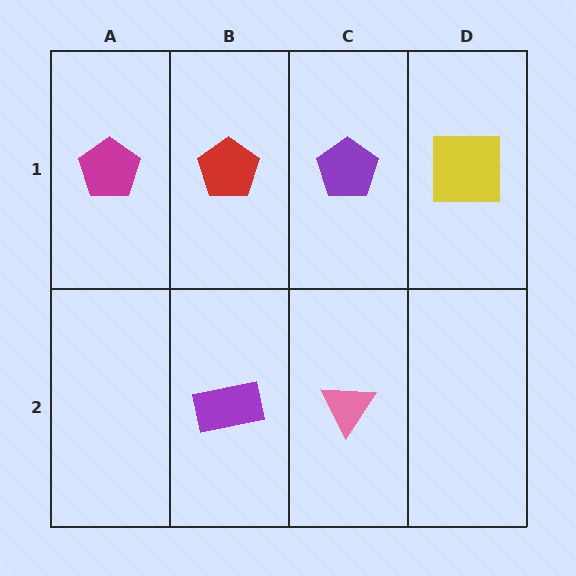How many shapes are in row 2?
2 shapes.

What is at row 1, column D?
A yellow square.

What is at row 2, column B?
A purple rectangle.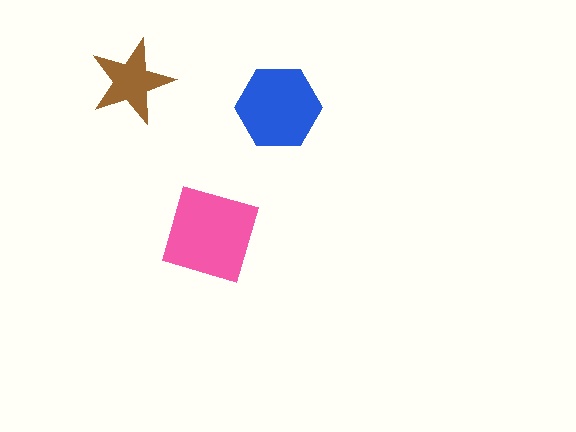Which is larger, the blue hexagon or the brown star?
The blue hexagon.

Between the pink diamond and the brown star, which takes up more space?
The pink diamond.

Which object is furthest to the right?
The blue hexagon is rightmost.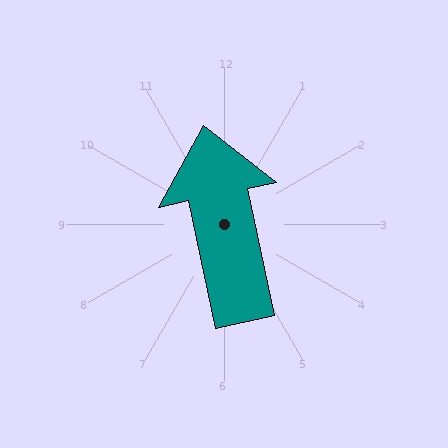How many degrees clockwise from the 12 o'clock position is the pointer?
Approximately 348 degrees.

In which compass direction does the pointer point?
North.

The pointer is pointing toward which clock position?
Roughly 12 o'clock.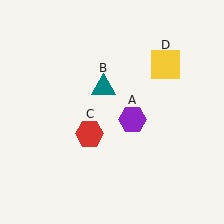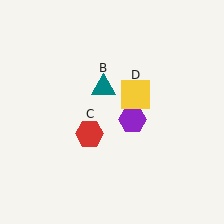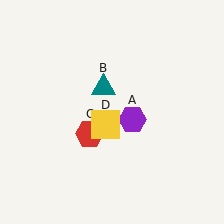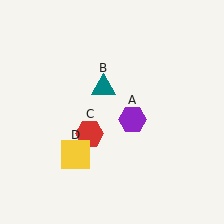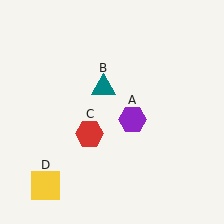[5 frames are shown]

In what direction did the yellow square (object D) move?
The yellow square (object D) moved down and to the left.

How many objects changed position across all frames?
1 object changed position: yellow square (object D).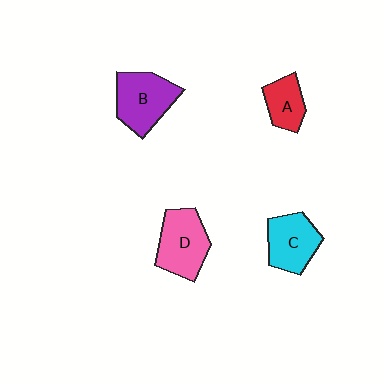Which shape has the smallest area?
Shape A (red).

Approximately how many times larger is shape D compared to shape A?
Approximately 1.6 times.